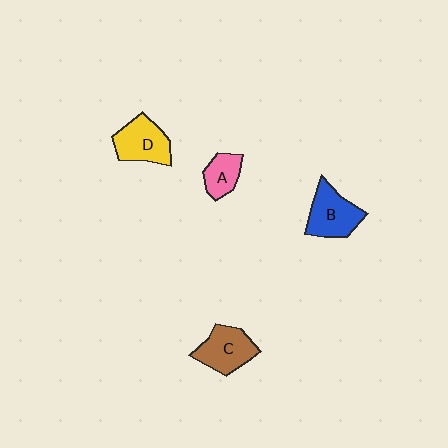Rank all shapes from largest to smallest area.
From largest to smallest: B (blue), D (yellow), C (brown), A (pink).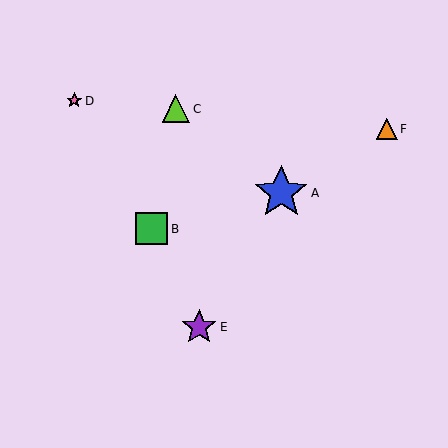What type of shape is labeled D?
Shape D is a pink star.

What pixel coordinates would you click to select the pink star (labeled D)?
Click at (74, 101) to select the pink star D.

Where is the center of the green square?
The center of the green square is at (152, 229).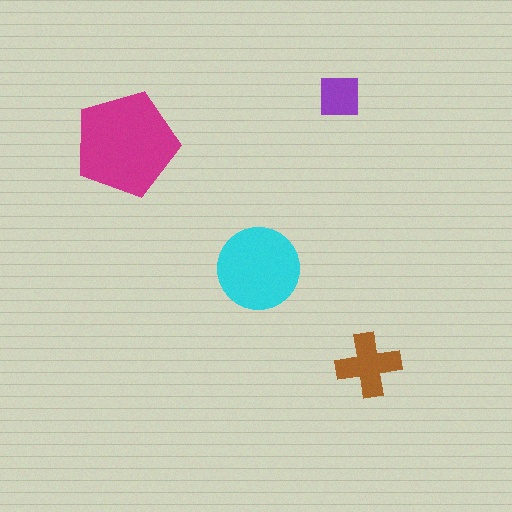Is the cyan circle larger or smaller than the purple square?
Larger.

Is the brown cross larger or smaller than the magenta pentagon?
Smaller.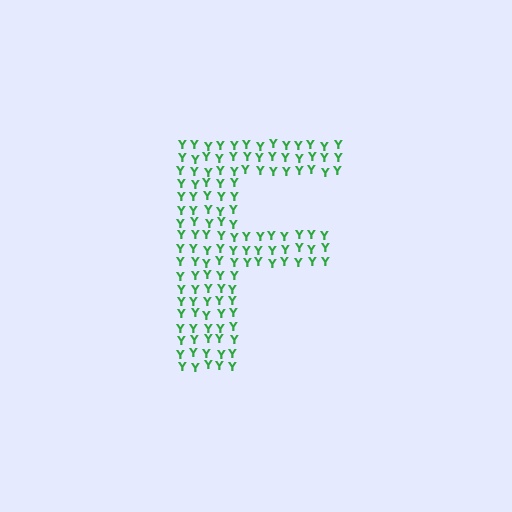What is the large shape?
The large shape is the letter F.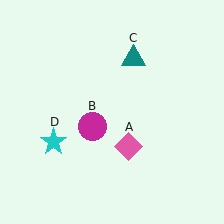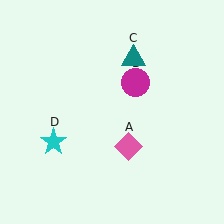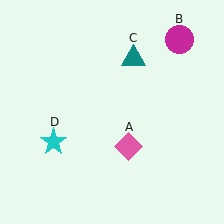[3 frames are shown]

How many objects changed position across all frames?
1 object changed position: magenta circle (object B).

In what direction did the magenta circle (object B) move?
The magenta circle (object B) moved up and to the right.